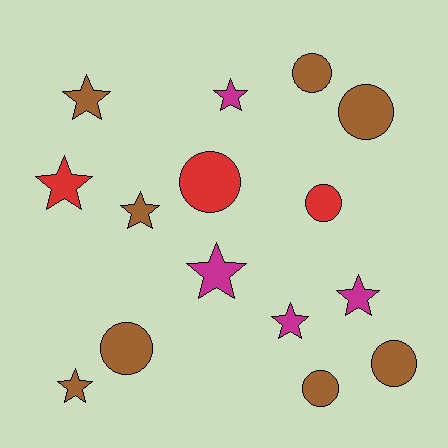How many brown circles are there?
There are 5 brown circles.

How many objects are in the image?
There are 15 objects.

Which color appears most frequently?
Brown, with 8 objects.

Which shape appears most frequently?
Star, with 8 objects.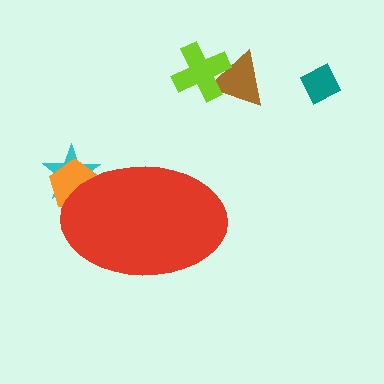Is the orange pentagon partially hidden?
Yes, the orange pentagon is partially hidden behind the red ellipse.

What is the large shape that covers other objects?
A red ellipse.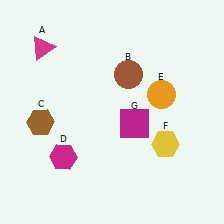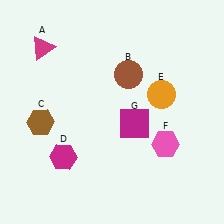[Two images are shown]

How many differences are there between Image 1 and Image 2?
There is 1 difference between the two images.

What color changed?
The hexagon (F) changed from yellow in Image 1 to pink in Image 2.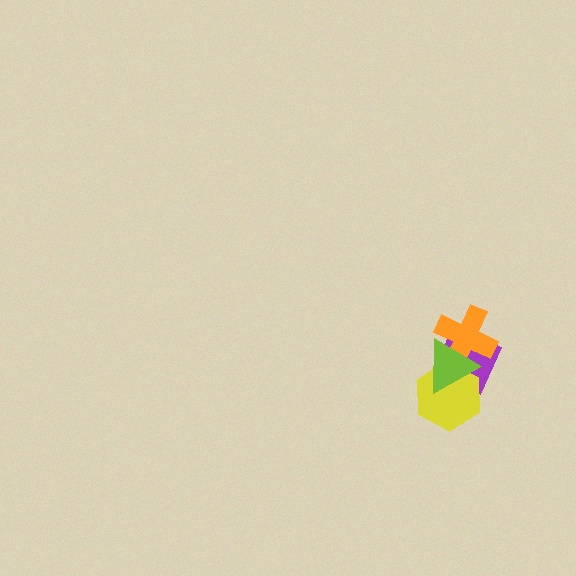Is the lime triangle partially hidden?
No, no other shape covers it.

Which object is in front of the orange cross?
The lime triangle is in front of the orange cross.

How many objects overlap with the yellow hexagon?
2 objects overlap with the yellow hexagon.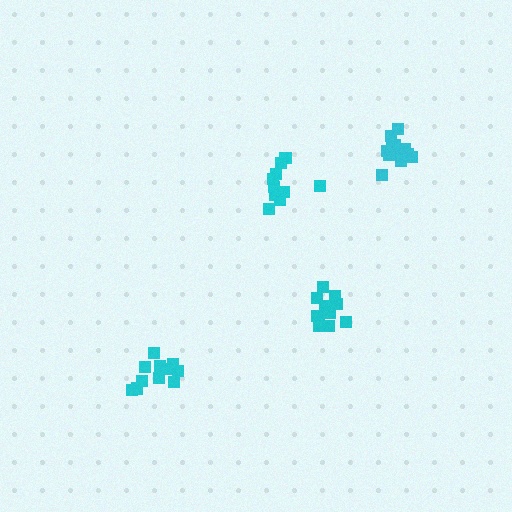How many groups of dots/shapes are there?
There are 4 groups.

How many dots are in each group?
Group 1: 12 dots, Group 2: 11 dots, Group 3: 10 dots, Group 4: 14 dots (47 total).